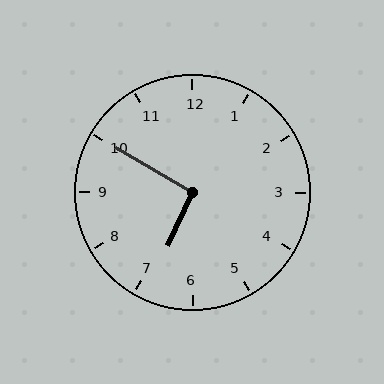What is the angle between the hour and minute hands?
Approximately 95 degrees.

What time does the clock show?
6:50.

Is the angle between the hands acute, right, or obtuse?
It is right.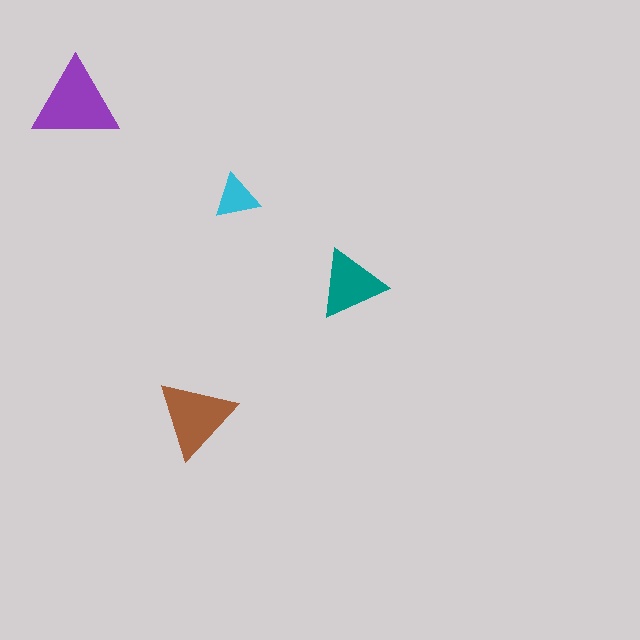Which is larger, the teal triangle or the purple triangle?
The purple one.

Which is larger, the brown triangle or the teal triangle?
The brown one.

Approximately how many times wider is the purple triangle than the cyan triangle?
About 2 times wider.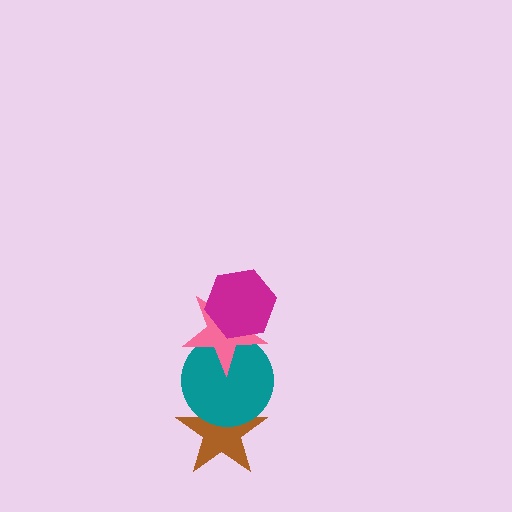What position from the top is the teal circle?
The teal circle is 3rd from the top.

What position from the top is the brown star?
The brown star is 4th from the top.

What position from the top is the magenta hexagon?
The magenta hexagon is 1st from the top.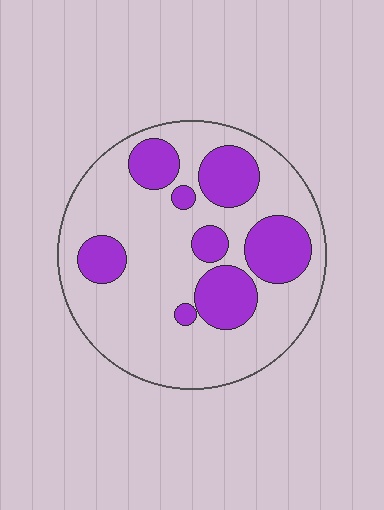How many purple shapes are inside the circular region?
8.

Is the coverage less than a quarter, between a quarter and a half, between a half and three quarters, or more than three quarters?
Between a quarter and a half.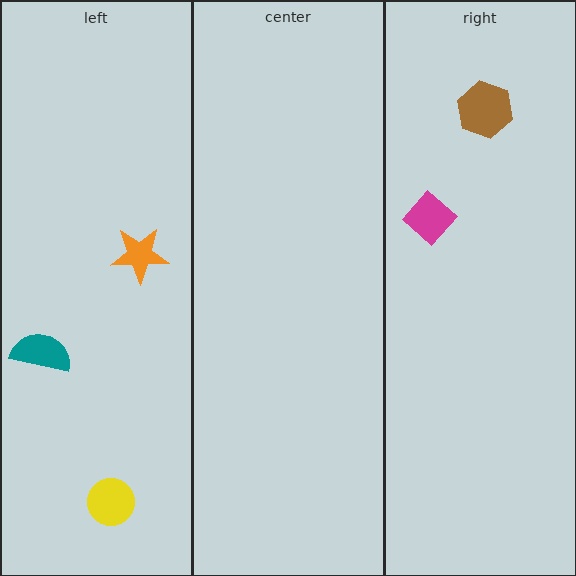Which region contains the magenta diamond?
The right region.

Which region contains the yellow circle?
The left region.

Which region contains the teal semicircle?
The left region.